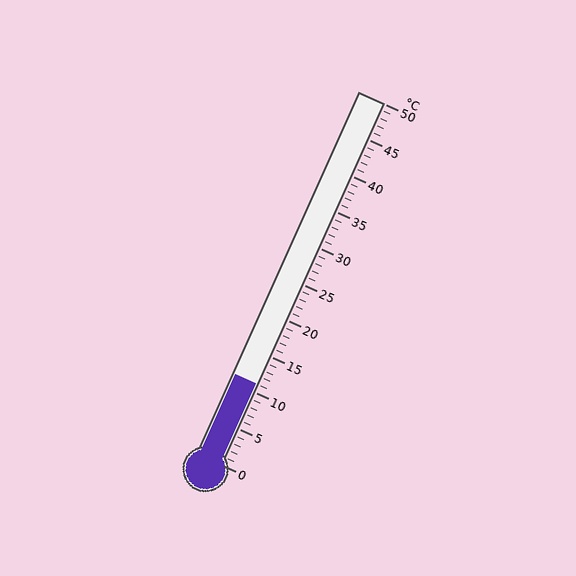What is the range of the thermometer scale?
The thermometer scale ranges from 0°C to 50°C.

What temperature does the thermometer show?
The thermometer shows approximately 11°C.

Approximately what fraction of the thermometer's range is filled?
The thermometer is filled to approximately 20% of its range.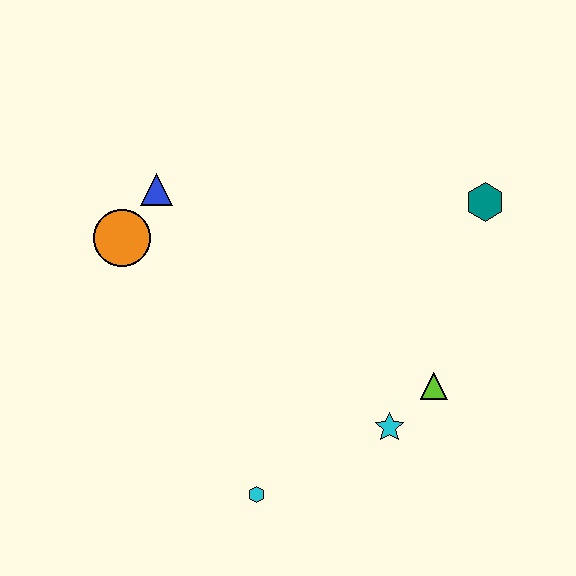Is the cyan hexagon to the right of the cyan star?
No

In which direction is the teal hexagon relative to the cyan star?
The teal hexagon is above the cyan star.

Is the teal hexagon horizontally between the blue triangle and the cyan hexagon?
No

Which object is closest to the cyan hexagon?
The cyan star is closest to the cyan hexagon.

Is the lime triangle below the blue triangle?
Yes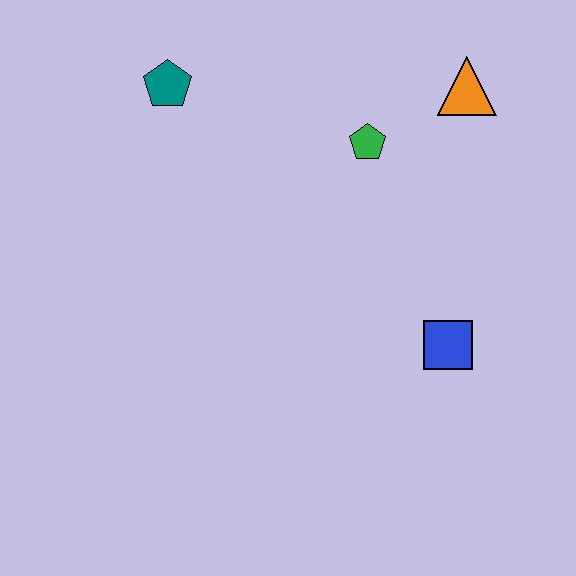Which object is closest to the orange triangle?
The green pentagon is closest to the orange triangle.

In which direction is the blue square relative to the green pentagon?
The blue square is below the green pentagon.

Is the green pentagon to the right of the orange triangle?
No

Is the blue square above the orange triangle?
No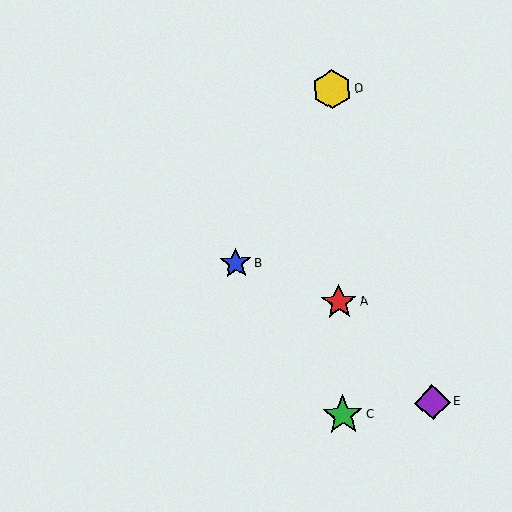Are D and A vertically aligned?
Yes, both are at x≈332.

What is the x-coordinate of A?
Object A is at x≈339.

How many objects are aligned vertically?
3 objects (A, C, D) are aligned vertically.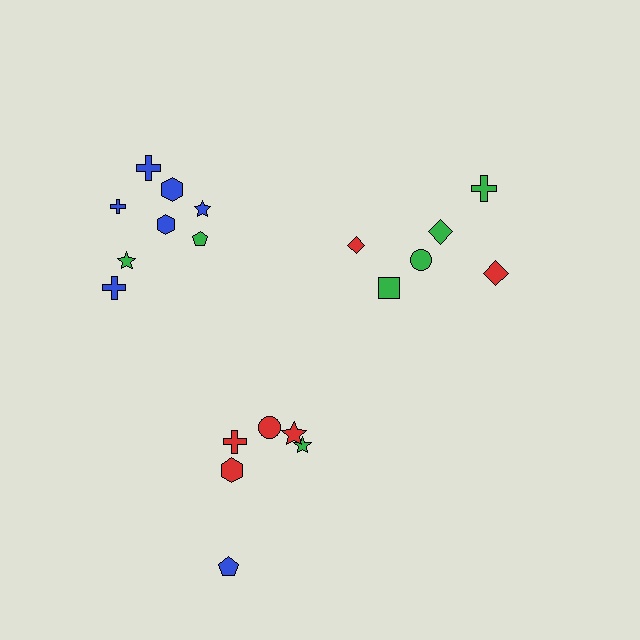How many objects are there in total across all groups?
There are 20 objects.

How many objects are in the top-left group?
There are 8 objects.